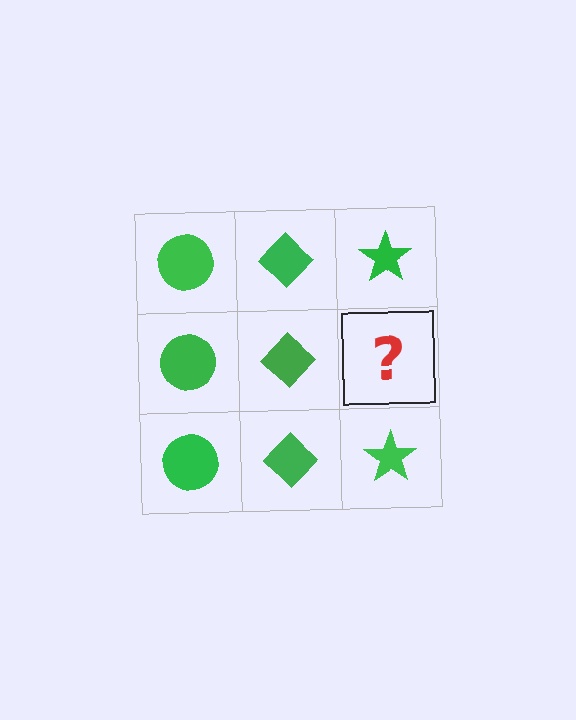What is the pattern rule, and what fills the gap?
The rule is that each column has a consistent shape. The gap should be filled with a green star.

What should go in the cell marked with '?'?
The missing cell should contain a green star.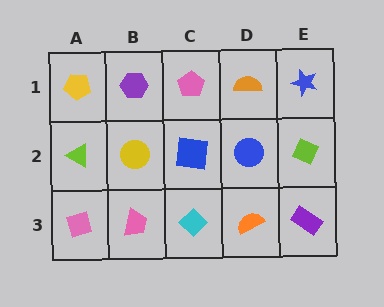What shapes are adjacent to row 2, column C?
A pink pentagon (row 1, column C), a cyan diamond (row 3, column C), a yellow circle (row 2, column B), a blue circle (row 2, column D).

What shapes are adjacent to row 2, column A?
A yellow pentagon (row 1, column A), a pink diamond (row 3, column A), a yellow circle (row 2, column B).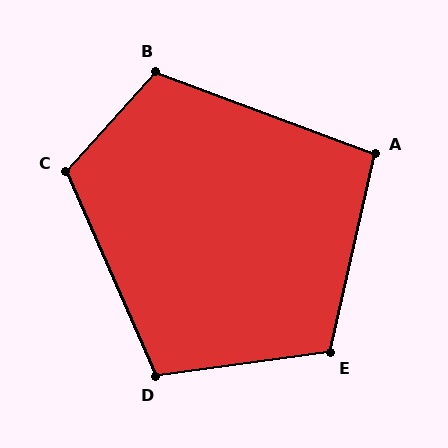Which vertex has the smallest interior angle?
A, at approximately 98 degrees.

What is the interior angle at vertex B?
Approximately 112 degrees (obtuse).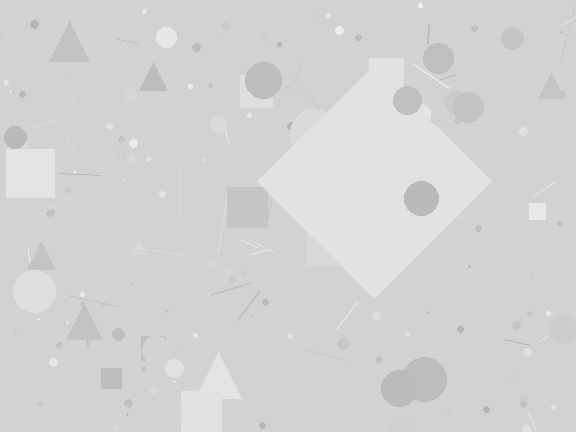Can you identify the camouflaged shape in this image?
The camouflaged shape is a diamond.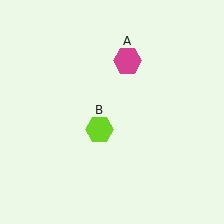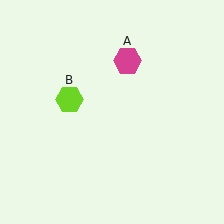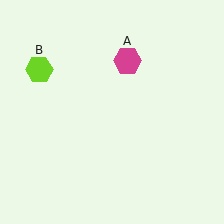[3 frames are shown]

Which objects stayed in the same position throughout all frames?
Magenta hexagon (object A) remained stationary.